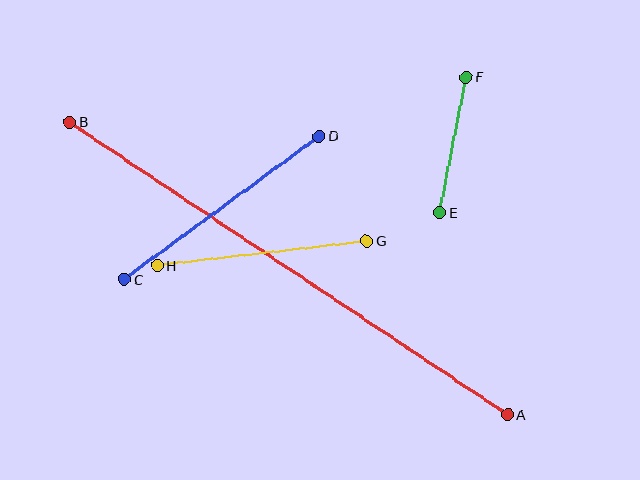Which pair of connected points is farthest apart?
Points A and B are farthest apart.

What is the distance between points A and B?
The distance is approximately 527 pixels.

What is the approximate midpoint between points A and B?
The midpoint is at approximately (288, 268) pixels.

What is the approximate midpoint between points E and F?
The midpoint is at approximately (453, 145) pixels.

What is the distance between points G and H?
The distance is approximately 211 pixels.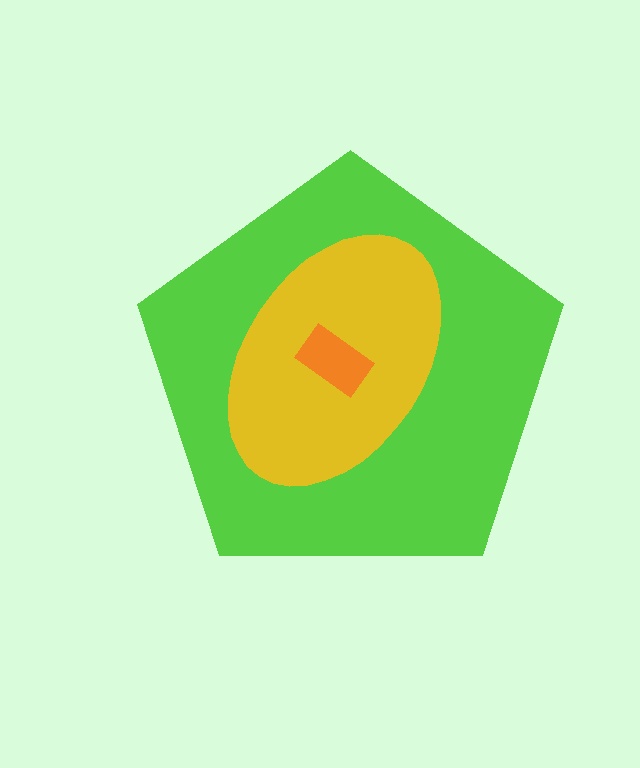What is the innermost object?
The orange rectangle.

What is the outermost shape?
The lime pentagon.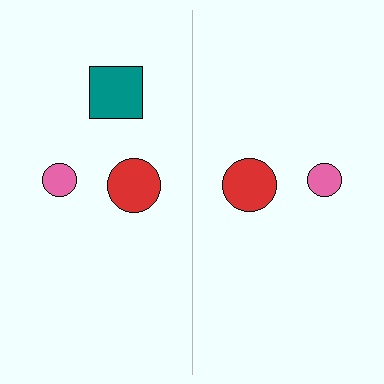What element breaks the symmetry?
A teal square is missing from the right side.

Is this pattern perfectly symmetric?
No, the pattern is not perfectly symmetric. A teal square is missing from the right side.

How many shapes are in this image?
There are 5 shapes in this image.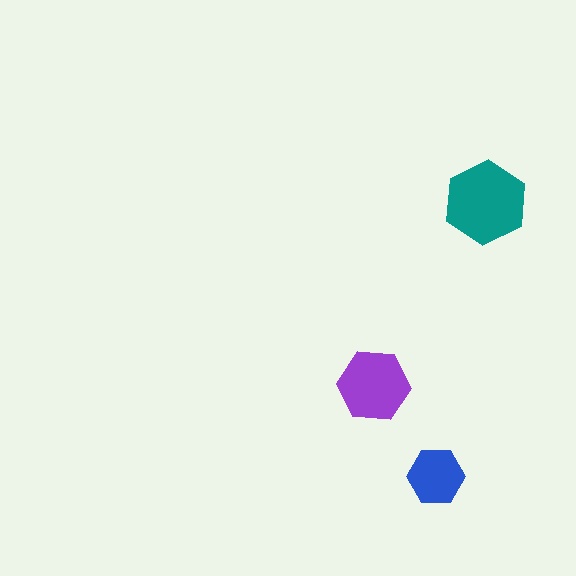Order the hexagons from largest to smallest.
the teal one, the purple one, the blue one.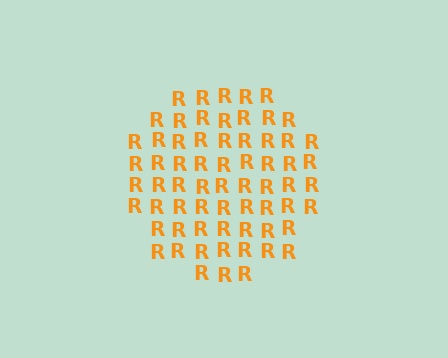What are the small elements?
The small elements are letter R's.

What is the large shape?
The large shape is a circle.